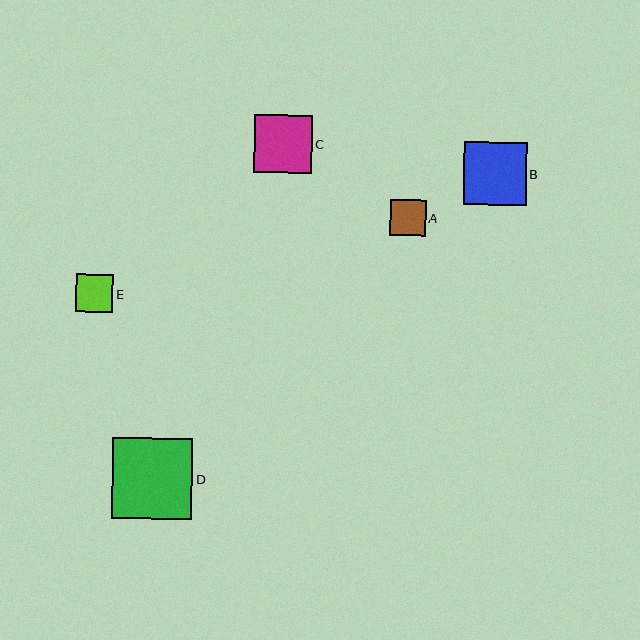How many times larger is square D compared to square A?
Square D is approximately 2.2 times the size of square A.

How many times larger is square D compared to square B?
Square D is approximately 1.3 times the size of square B.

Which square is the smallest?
Square A is the smallest with a size of approximately 36 pixels.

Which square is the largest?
Square D is the largest with a size of approximately 80 pixels.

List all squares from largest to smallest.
From largest to smallest: D, B, C, E, A.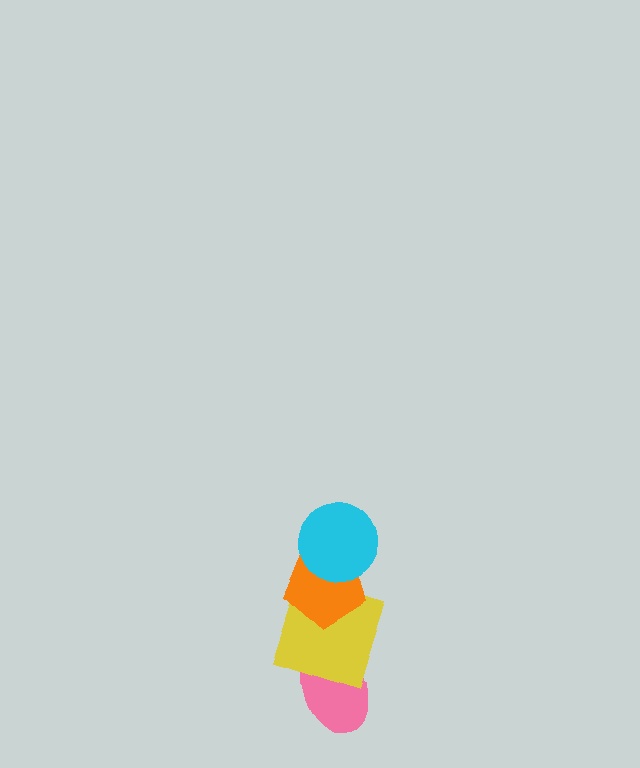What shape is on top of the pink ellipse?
The yellow square is on top of the pink ellipse.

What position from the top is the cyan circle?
The cyan circle is 1st from the top.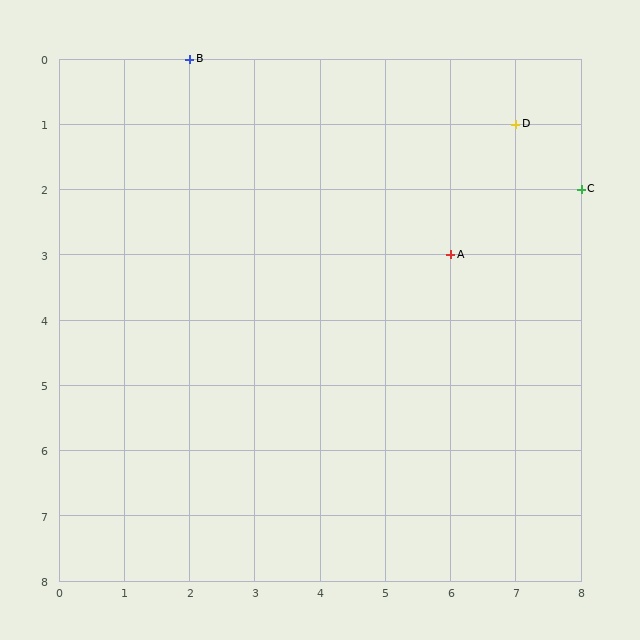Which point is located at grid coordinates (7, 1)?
Point D is at (7, 1).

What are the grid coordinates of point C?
Point C is at grid coordinates (8, 2).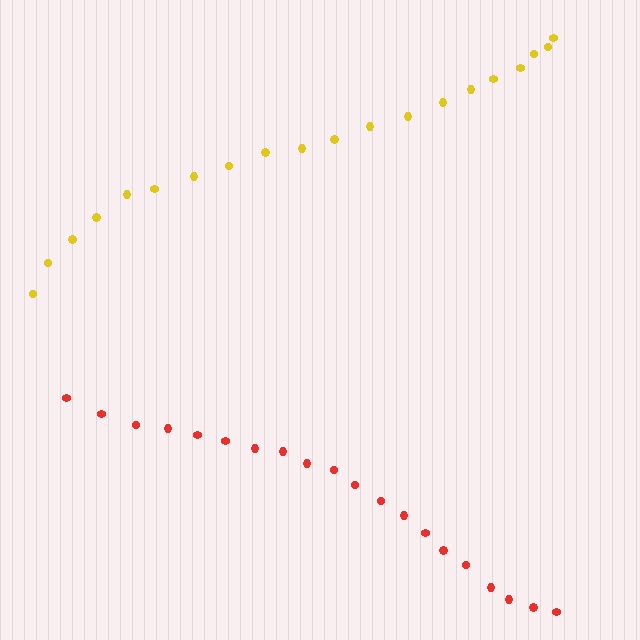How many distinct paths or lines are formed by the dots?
There are 2 distinct paths.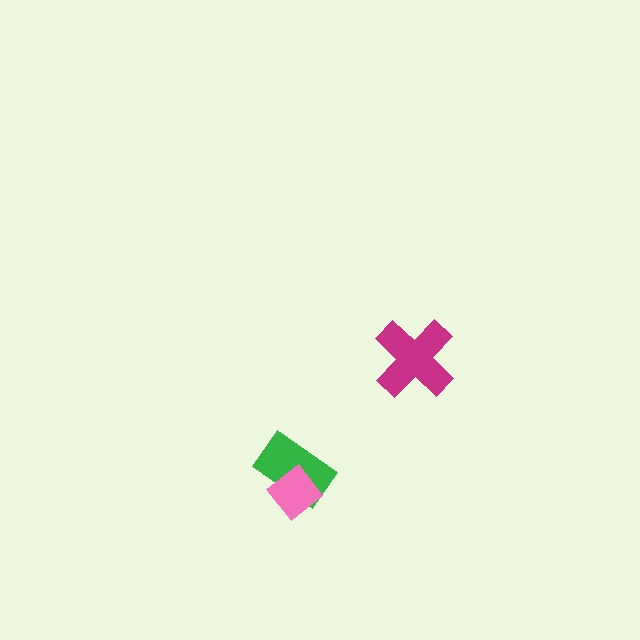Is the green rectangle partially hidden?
Yes, it is partially covered by another shape.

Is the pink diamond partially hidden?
No, no other shape covers it.